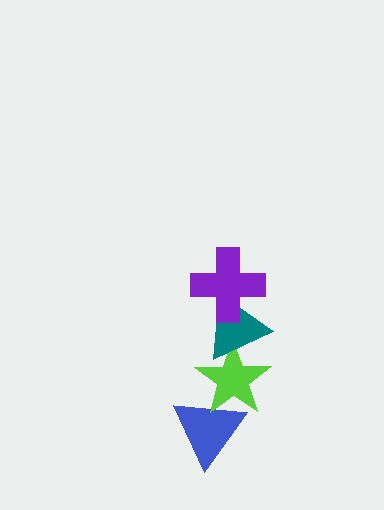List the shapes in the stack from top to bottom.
From top to bottom: the purple cross, the teal triangle, the lime star, the blue triangle.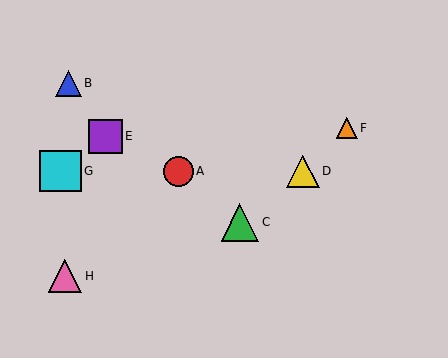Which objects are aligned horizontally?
Objects A, D, G are aligned horizontally.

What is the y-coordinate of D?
Object D is at y≈171.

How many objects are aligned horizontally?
3 objects (A, D, G) are aligned horizontally.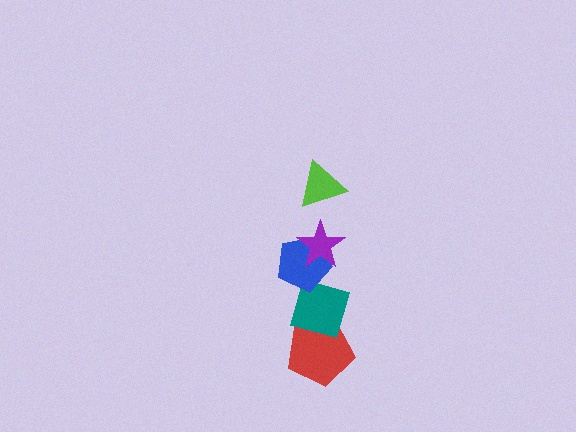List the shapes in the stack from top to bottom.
From top to bottom: the lime triangle, the purple star, the blue pentagon, the teal diamond, the red pentagon.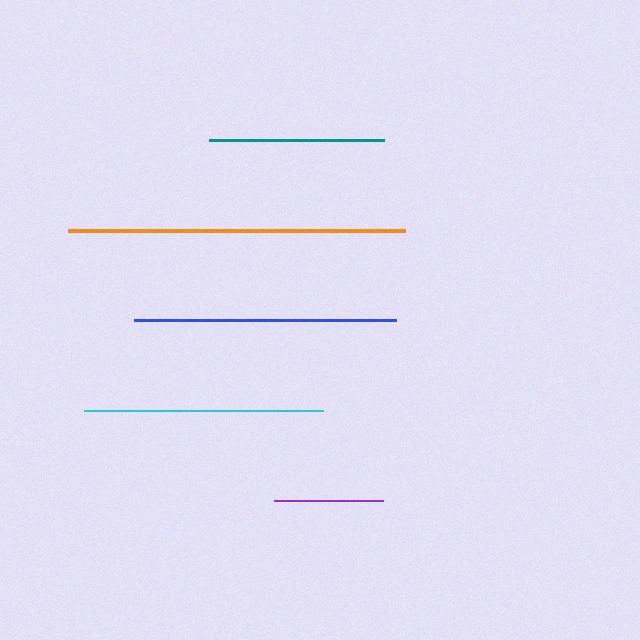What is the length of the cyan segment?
The cyan segment is approximately 240 pixels long.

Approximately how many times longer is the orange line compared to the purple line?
The orange line is approximately 3.1 times the length of the purple line.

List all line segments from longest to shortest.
From longest to shortest: orange, blue, cyan, teal, purple.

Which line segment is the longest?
The orange line is the longest at approximately 337 pixels.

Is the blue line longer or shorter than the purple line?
The blue line is longer than the purple line.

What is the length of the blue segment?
The blue segment is approximately 262 pixels long.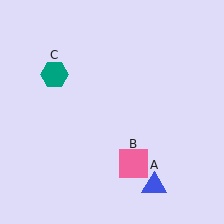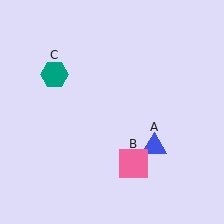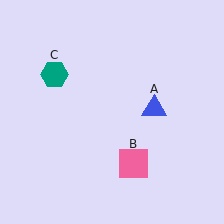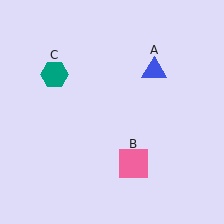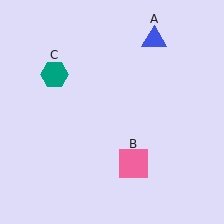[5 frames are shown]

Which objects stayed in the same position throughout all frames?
Pink square (object B) and teal hexagon (object C) remained stationary.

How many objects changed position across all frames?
1 object changed position: blue triangle (object A).